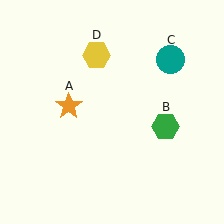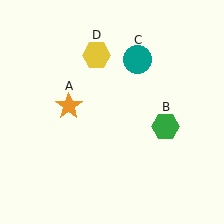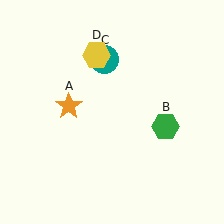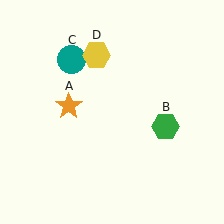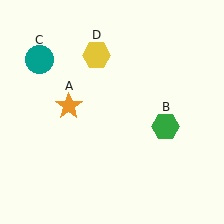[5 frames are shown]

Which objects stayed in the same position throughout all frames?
Orange star (object A) and green hexagon (object B) and yellow hexagon (object D) remained stationary.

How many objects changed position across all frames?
1 object changed position: teal circle (object C).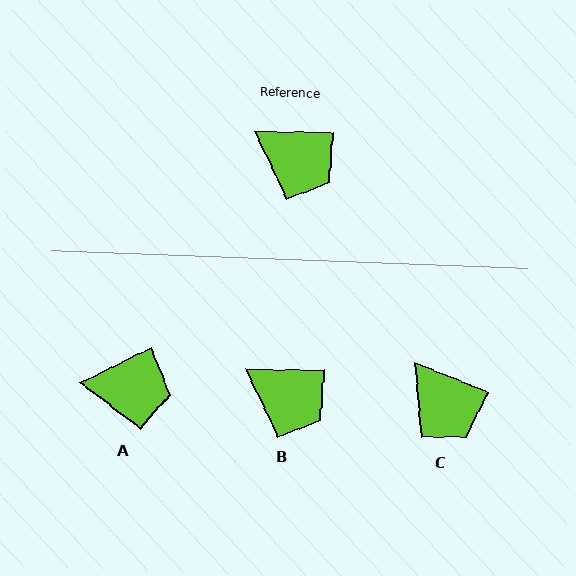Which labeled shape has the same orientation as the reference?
B.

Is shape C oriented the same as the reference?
No, it is off by about 21 degrees.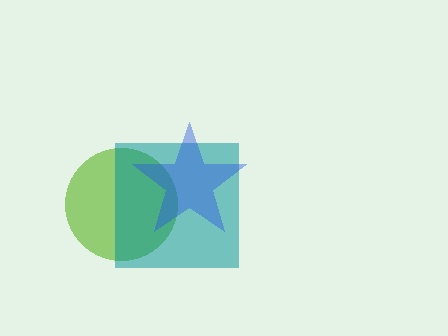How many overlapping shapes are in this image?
There are 3 overlapping shapes in the image.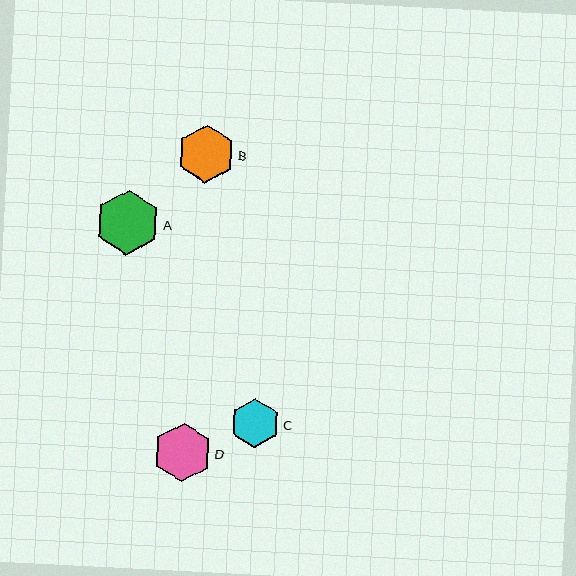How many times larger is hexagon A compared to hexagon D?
Hexagon A is approximately 1.1 times the size of hexagon D.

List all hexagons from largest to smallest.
From largest to smallest: A, D, B, C.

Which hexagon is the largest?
Hexagon A is the largest with a size of approximately 65 pixels.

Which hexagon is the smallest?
Hexagon C is the smallest with a size of approximately 49 pixels.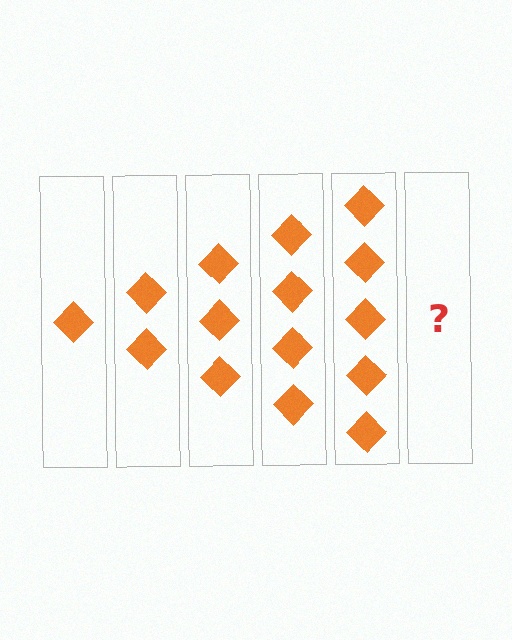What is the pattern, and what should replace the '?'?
The pattern is that each step adds one more diamond. The '?' should be 6 diamonds.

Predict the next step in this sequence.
The next step is 6 diamonds.